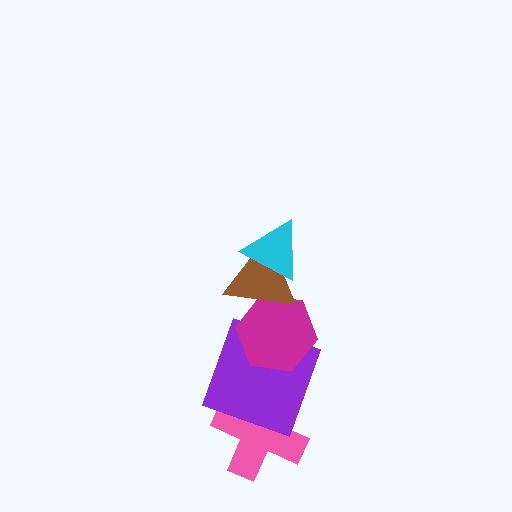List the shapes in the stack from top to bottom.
From top to bottom: the cyan triangle, the brown triangle, the magenta hexagon, the purple square, the pink cross.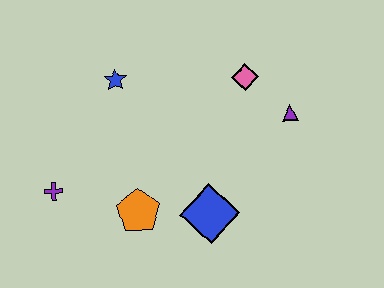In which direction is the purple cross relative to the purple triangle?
The purple cross is to the left of the purple triangle.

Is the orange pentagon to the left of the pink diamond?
Yes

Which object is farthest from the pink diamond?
The purple cross is farthest from the pink diamond.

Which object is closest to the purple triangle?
The pink diamond is closest to the purple triangle.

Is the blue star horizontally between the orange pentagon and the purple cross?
Yes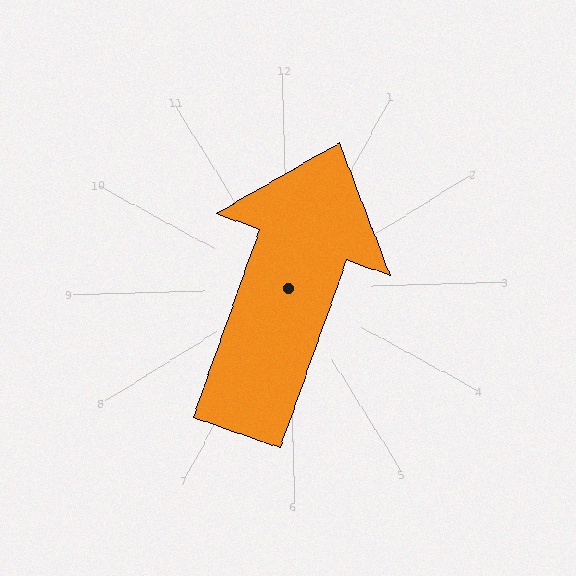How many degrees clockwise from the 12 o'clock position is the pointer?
Approximately 21 degrees.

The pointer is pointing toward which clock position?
Roughly 1 o'clock.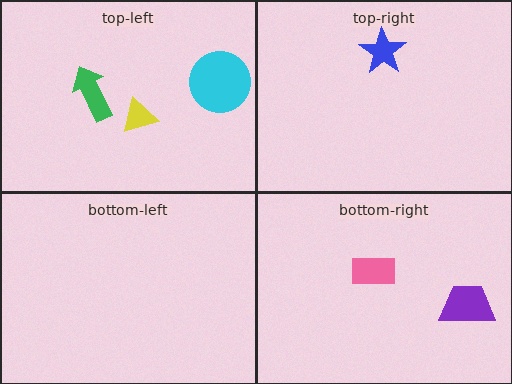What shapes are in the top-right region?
The blue star.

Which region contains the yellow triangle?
The top-left region.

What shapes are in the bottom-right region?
The pink rectangle, the purple trapezoid.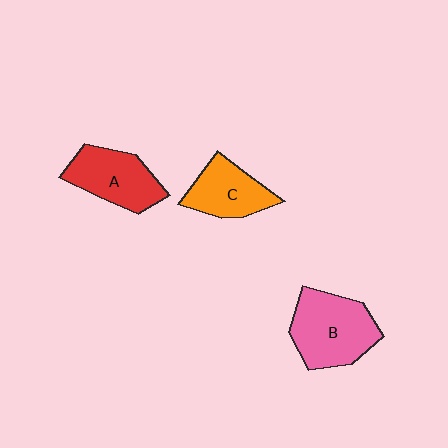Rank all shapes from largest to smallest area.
From largest to smallest: B (pink), A (red), C (orange).